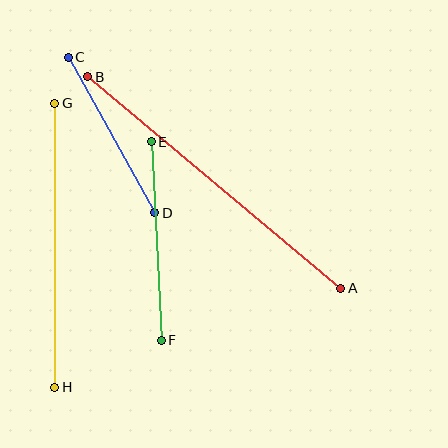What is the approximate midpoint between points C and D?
The midpoint is at approximately (112, 135) pixels.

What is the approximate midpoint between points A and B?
The midpoint is at approximately (214, 182) pixels.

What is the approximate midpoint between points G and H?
The midpoint is at approximately (55, 245) pixels.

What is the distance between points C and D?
The distance is approximately 178 pixels.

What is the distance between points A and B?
The distance is approximately 330 pixels.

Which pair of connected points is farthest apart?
Points A and B are farthest apart.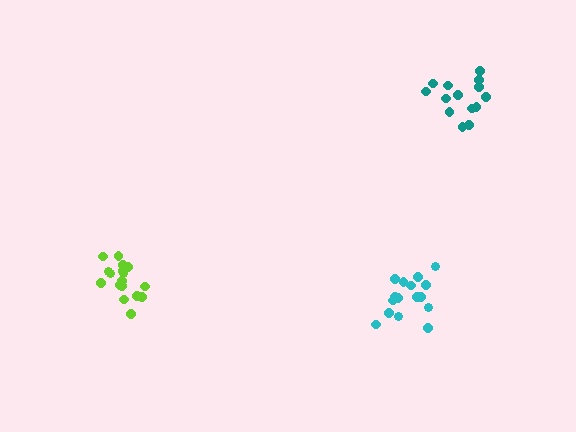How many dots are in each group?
Group 1: 17 dots, Group 2: 17 dots, Group 3: 14 dots (48 total).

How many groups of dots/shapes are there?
There are 3 groups.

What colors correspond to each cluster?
The clusters are colored: cyan, lime, teal.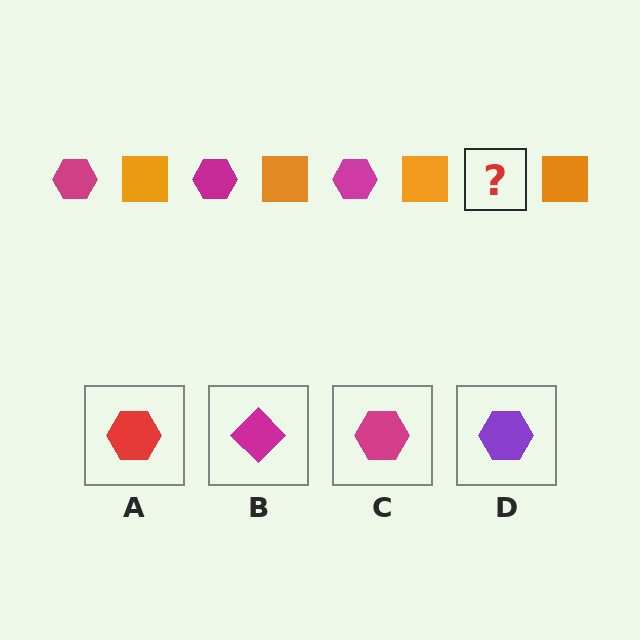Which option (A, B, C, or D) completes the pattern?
C.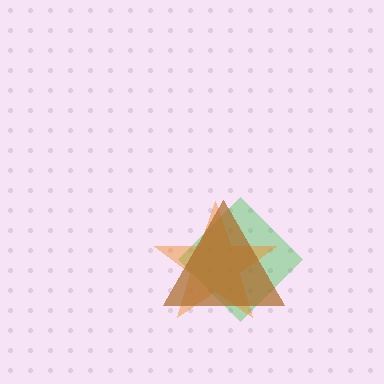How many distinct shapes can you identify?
There are 3 distinct shapes: a green diamond, an orange star, a brown triangle.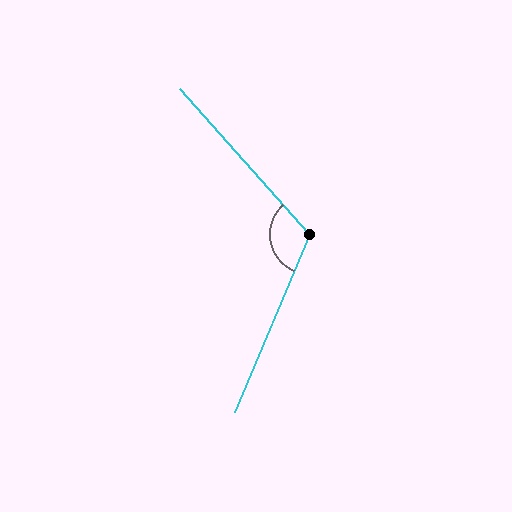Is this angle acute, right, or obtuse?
It is obtuse.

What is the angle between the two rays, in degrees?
Approximately 116 degrees.